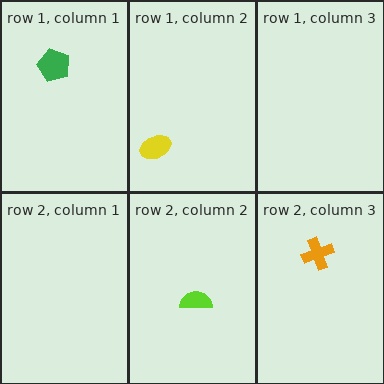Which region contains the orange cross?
The row 2, column 3 region.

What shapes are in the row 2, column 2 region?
The lime semicircle.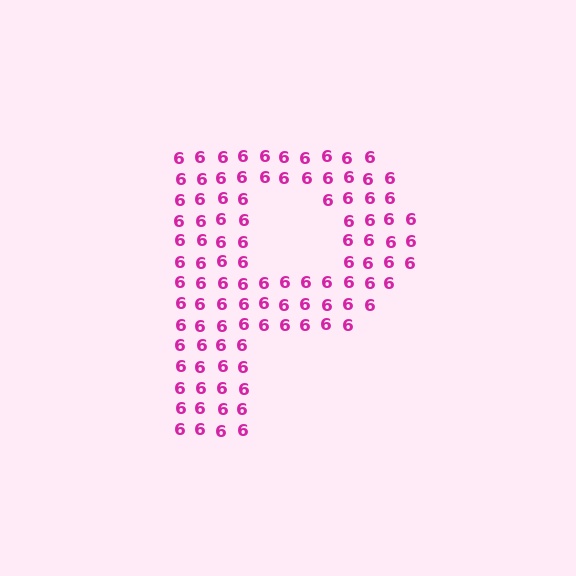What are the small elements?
The small elements are digit 6's.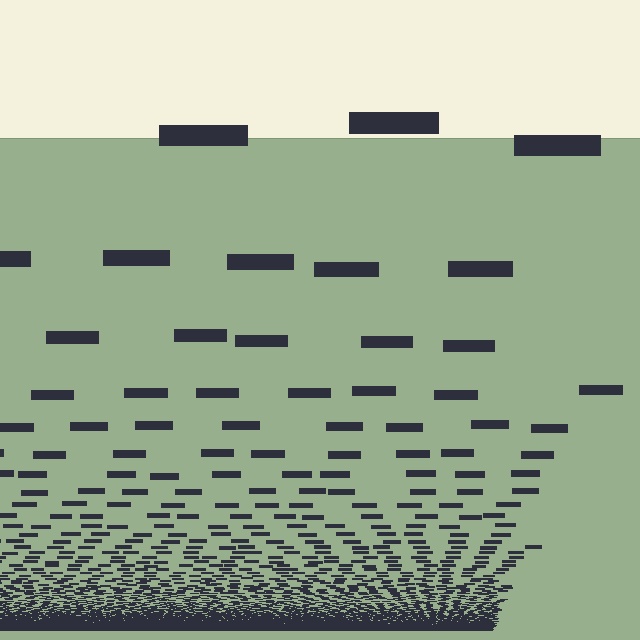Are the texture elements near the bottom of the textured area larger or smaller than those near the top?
Smaller. The gradient is inverted — elements near the bottom are smaller and denser.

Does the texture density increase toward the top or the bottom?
Density increases toward the bottom.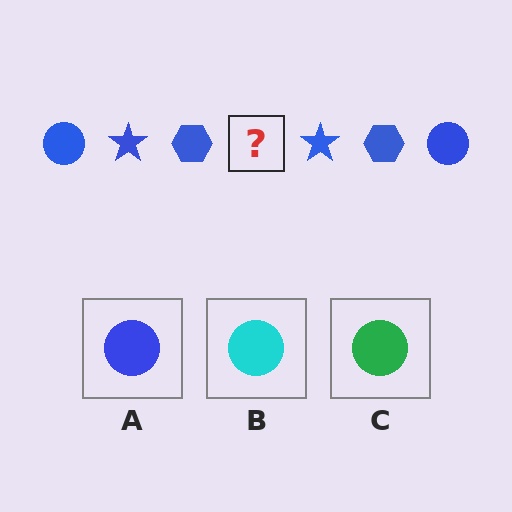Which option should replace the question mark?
Option A.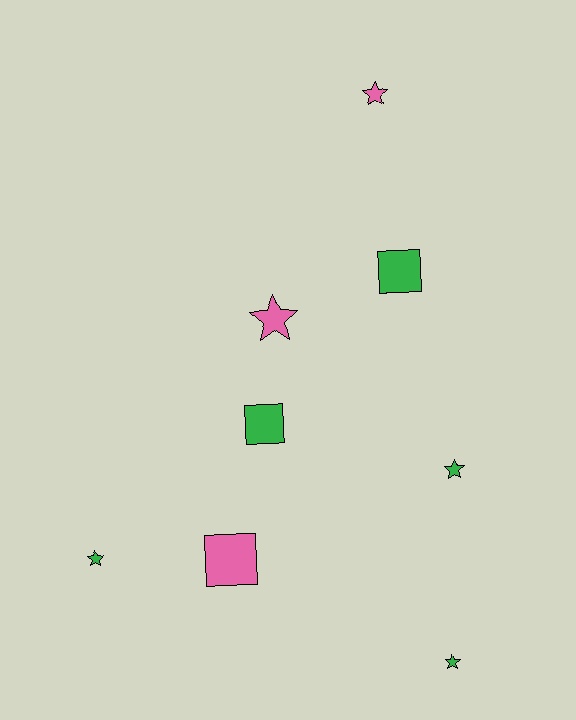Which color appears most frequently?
Green, with 5 objects.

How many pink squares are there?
There is 1 pink square.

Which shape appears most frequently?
Star, with 5 objects.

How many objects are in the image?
There are 8 objects.